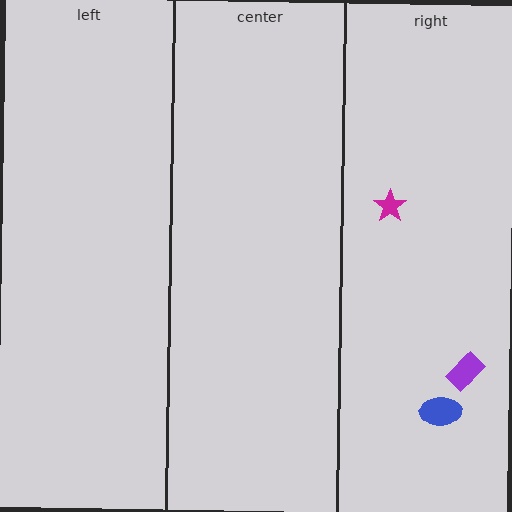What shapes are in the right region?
The magenta star, the purple rectangle, the blue ellipse.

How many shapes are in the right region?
3.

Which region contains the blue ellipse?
The right region.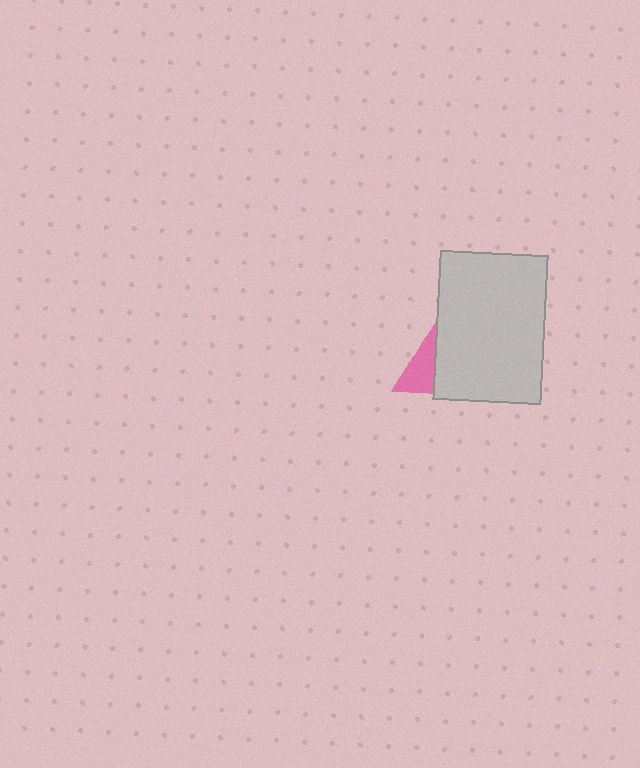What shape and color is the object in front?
The object in front is a light gray rectangle.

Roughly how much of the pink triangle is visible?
A small part of it is visible (roughly 40%).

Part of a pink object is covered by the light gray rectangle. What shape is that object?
It is a triangle.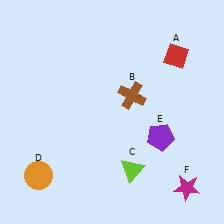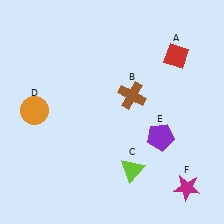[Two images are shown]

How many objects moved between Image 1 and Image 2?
1 object moved between the two images.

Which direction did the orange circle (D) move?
The orange circle (D) moved up.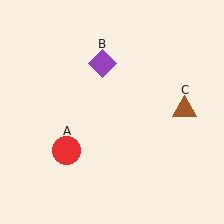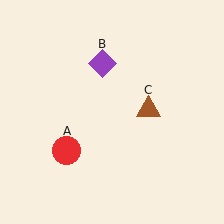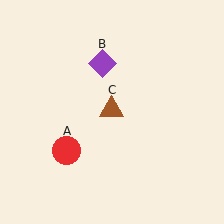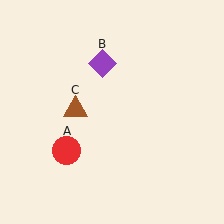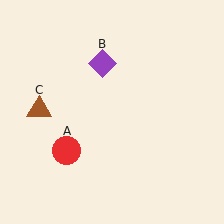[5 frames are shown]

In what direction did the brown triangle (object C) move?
The brown triangle (object C) moved left.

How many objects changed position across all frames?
1 object changed position: brown triangle (object C).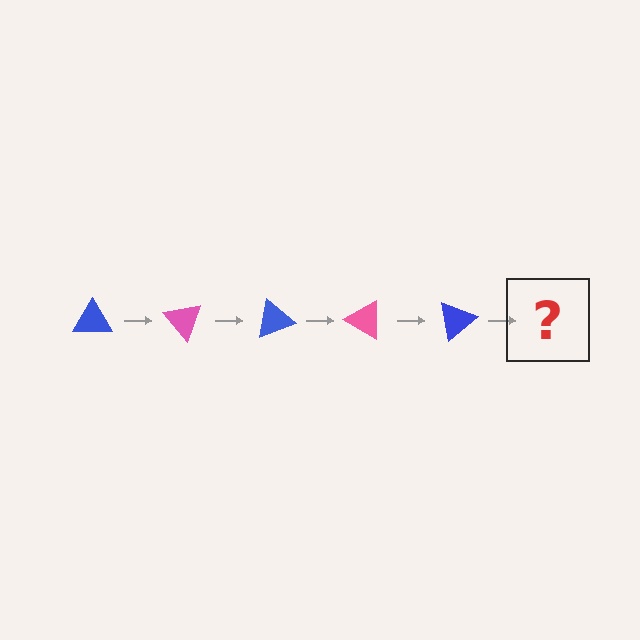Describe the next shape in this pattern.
It should be a pink triangle, rotated 250 degrees from the start.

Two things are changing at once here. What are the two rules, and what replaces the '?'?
The two rules are that it rotates 50 degrees each step and the color cycles through blue and pink. The '?' should be a pink triangle, rotated 250 degrees from the start.